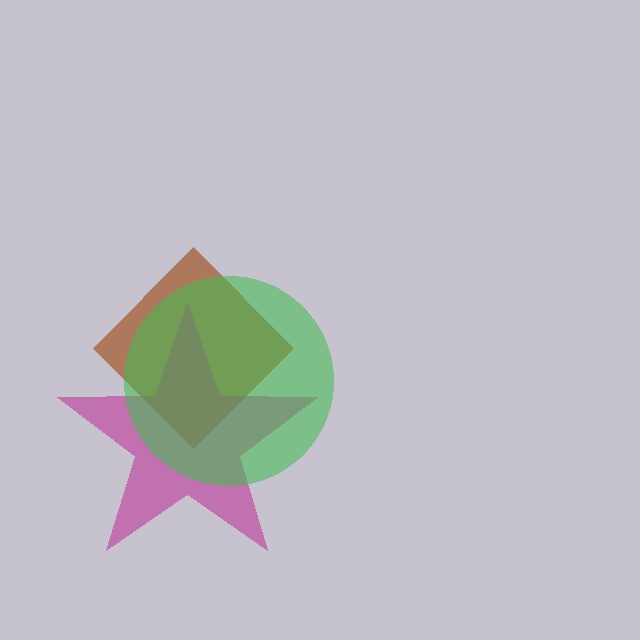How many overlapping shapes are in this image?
There are 3 overlapping shapes in the image.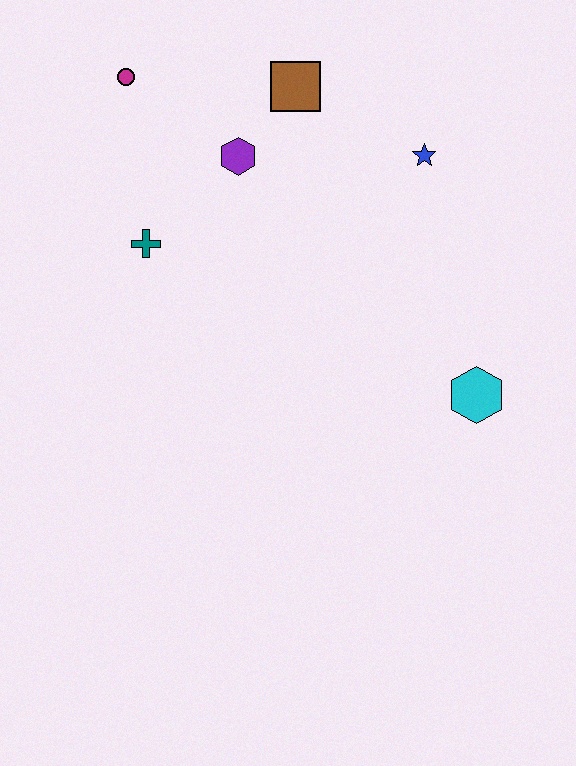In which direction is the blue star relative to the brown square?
The blue star is to the right of the brown square.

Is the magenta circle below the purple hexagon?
No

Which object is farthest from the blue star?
The magenta circle is farthest from the blue star.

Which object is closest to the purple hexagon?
The brown square is closest to the purple hexagon.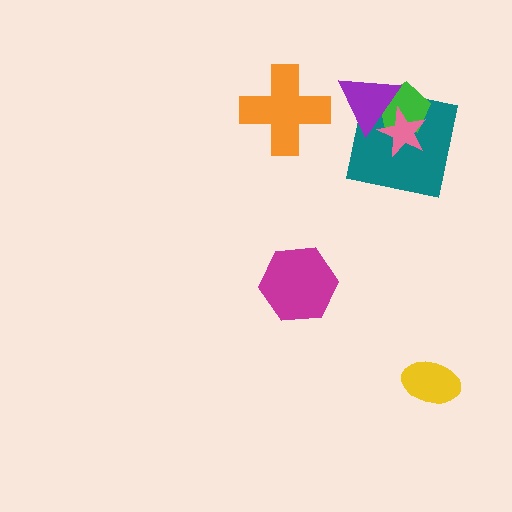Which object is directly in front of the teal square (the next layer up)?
The green pentagon is directly in front of the teal square.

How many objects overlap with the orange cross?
0 objects overlap with the orange cross.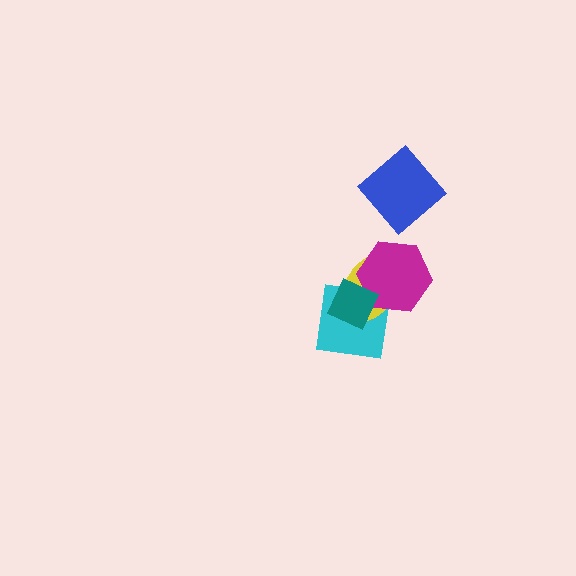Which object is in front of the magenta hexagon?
The teal diamond is in front of the magenta hexagon.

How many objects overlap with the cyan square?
3 objects overlap with the cyan square.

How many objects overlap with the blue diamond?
0 objects overlap with the blue diamond.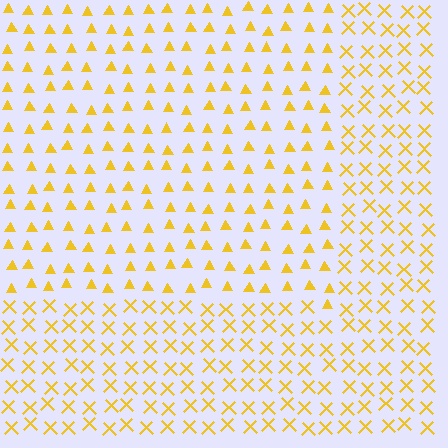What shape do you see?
I see a rectangle.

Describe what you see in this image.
The image is filled with small yellow elements arranged in a uniform grid. A rectangle-shaped region contains triangles, while the surrounding area contains X marks. The boundary is defined purely by the change in element shape.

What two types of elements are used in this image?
The image uses triangles inside the rectangle region and X marks outside it.